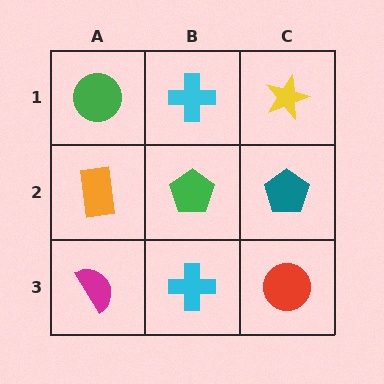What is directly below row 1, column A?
An orange rectangle.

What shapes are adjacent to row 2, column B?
A cyan cross (row 1, column B), a cyan cross (row 3, column B), an orange rectangle (row 2, column A), a teal pentagon (row 2, column C).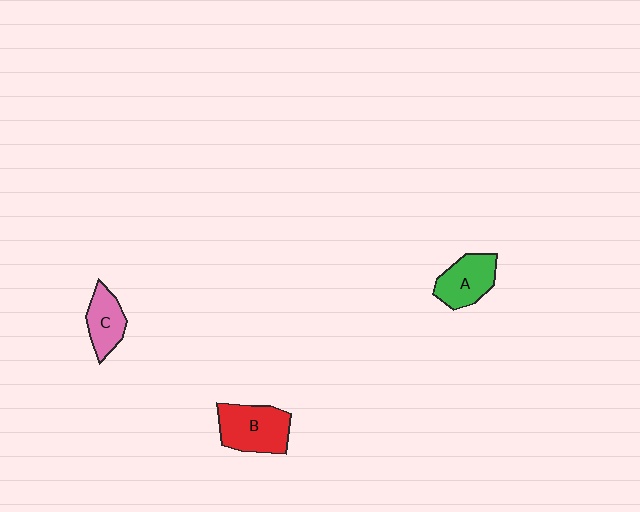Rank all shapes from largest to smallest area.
From largest to smallest: B (red), A (green), C (pink).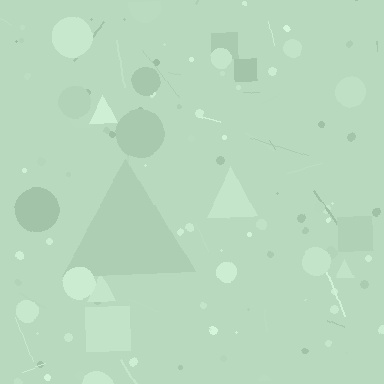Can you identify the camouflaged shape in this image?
The camouflaged shape is a triangle.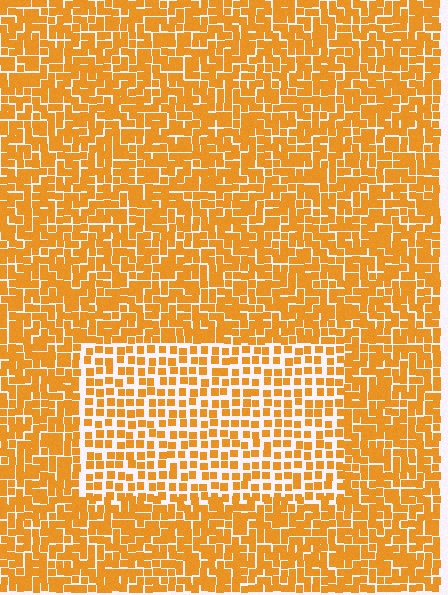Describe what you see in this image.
The image contains small orange elements arranged at two different densities. A rectangle-shaped region is visible where the elements are less densely packed than the surrounding area.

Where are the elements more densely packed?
The elements are more densely packed outside the rectangle boundary.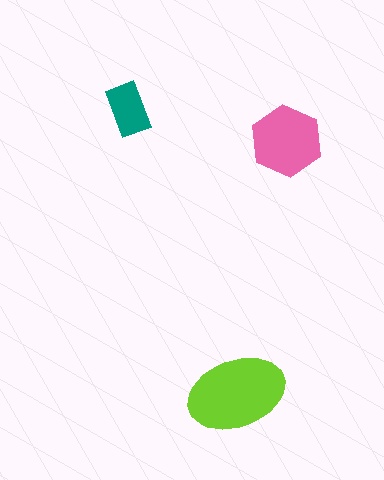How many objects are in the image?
There are 3 objects in the image.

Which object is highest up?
The teal rectangle is topmost.